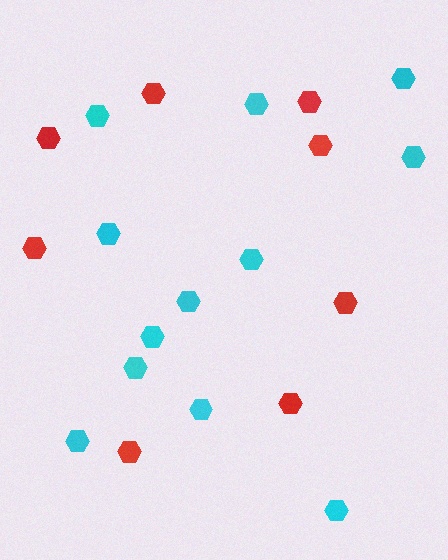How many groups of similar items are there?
There are 2 groups: one group of red hexagons (8) and one group of cyan hexagons (12).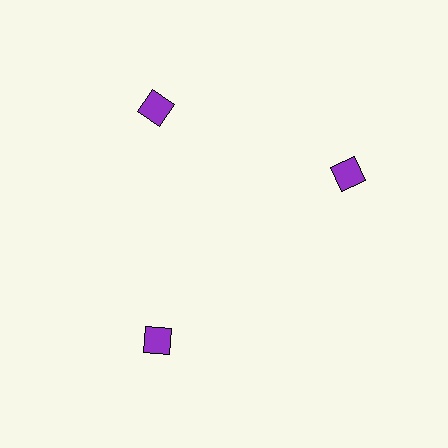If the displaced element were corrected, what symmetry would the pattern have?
It would have 3-fold rotational symmetry — the pattern would map onto itself every 120 degrees.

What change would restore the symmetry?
The symmetry would be restored by rotating it back into even spacing with its neighbors so that all 3 squares sit at equal angles and equal distance from the center.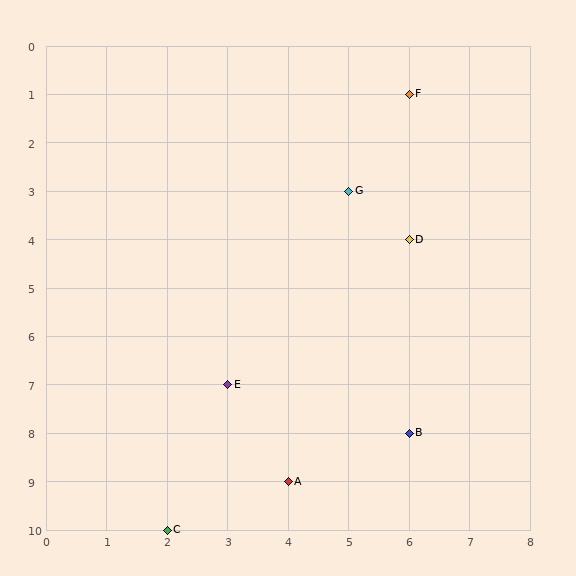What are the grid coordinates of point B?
Point B is at grid coordinates (6, 8).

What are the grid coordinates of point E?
Point E is at grid coordinates (3, 7).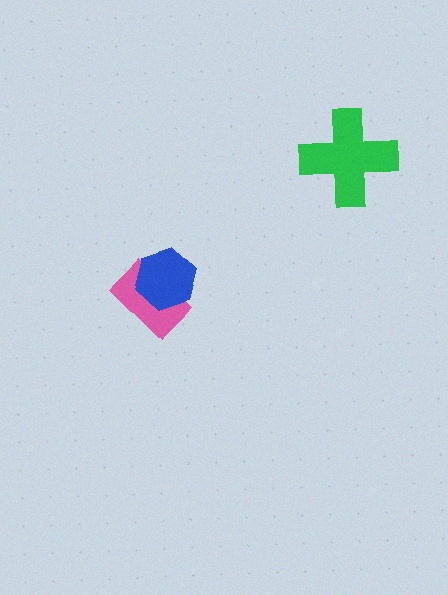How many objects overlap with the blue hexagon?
1 object overlaps with the blue hexagon.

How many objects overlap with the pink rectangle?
1 object overlaps with the pink rectangle.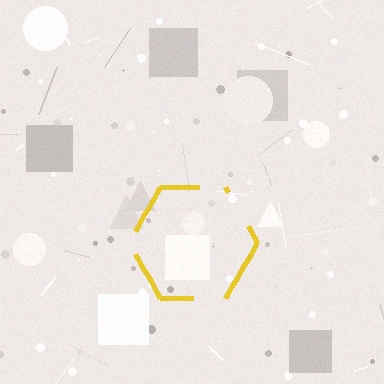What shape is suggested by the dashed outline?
The dashed outline suggests a hexagon.